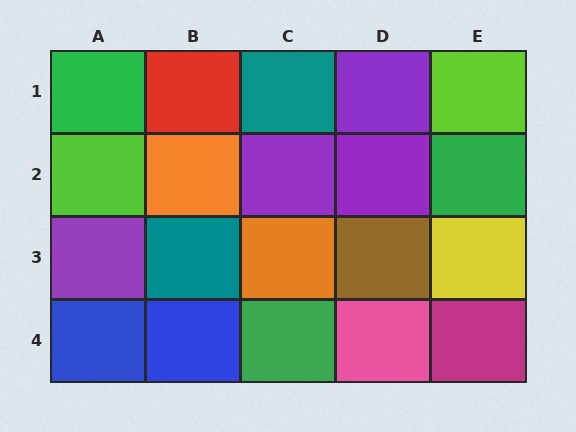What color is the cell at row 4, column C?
Green.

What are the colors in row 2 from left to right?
Lime, orange, purple, purple, green.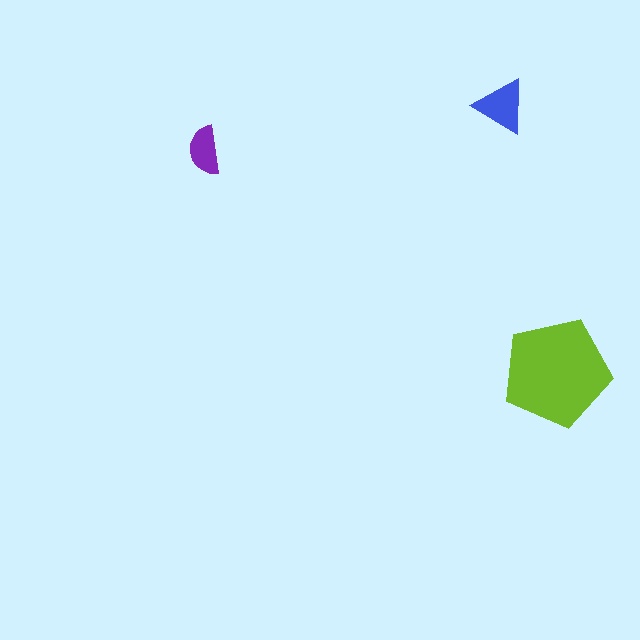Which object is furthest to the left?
The purple semicircle is leftmost.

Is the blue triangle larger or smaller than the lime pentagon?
Smaller.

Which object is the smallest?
The purple semicircle.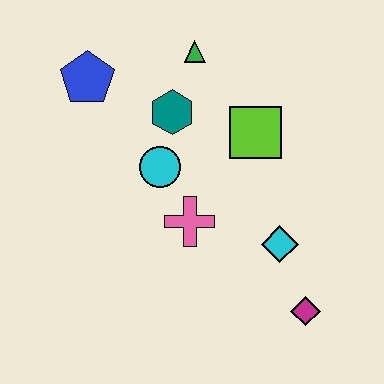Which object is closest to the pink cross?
The cyan circle is closest to the pink cross.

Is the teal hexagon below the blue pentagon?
Yes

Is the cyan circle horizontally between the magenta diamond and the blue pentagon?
Yes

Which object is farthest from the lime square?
The magenta diamond is farthest from the lime square.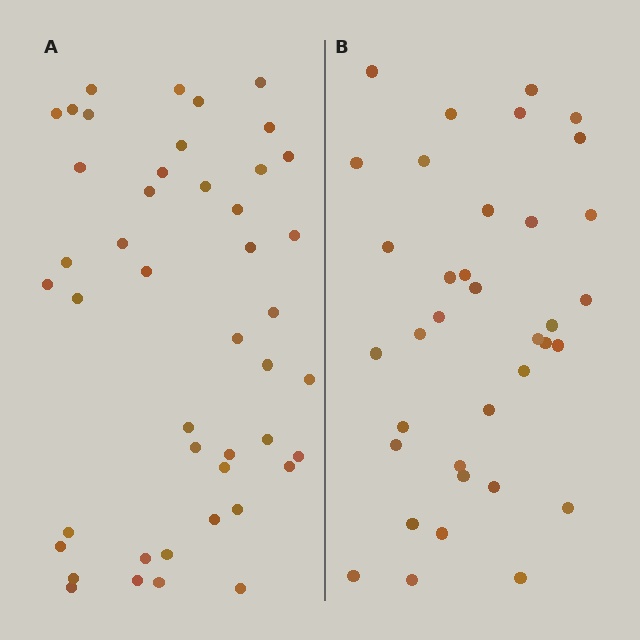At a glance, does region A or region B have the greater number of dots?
Region A (the left region) has more dots.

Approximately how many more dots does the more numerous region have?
Region A has roughly 8 or so more dots than region B.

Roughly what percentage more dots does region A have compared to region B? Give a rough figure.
About 25% more.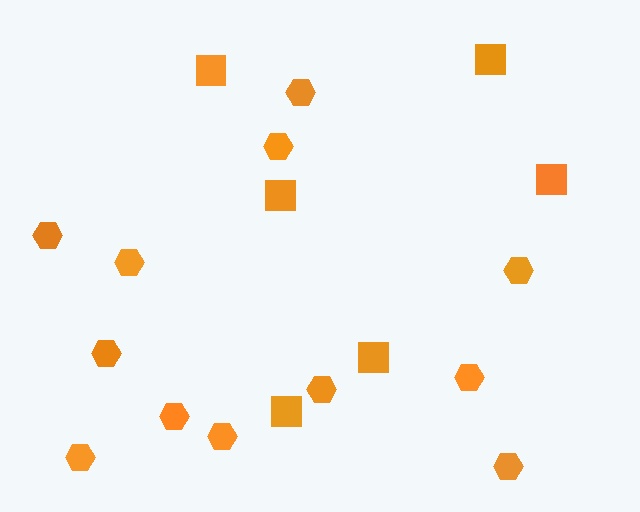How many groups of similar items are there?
There are 2 groups: one group of squares (6) and one group of hexagons (12).